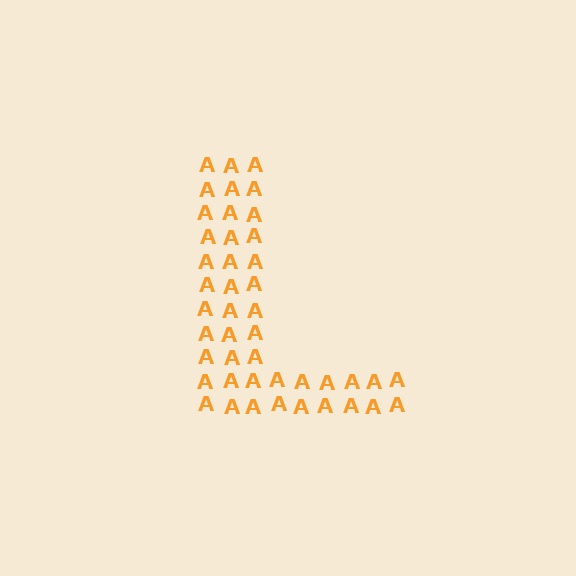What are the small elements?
The small elements are letter A's.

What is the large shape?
The large shape is the letter L.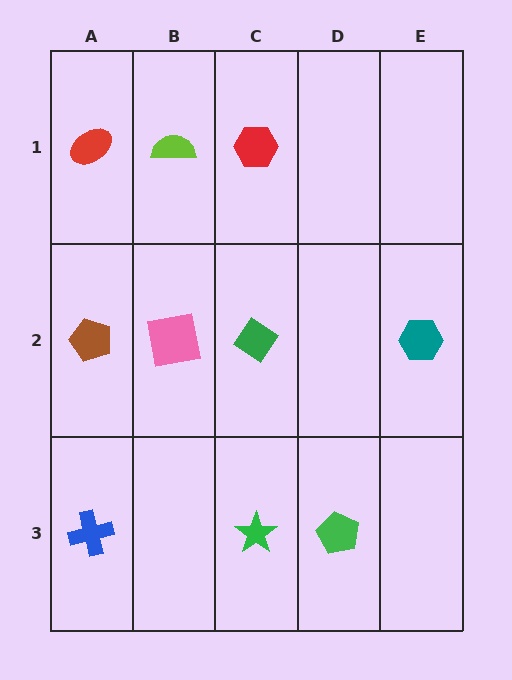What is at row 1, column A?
A red ellipse.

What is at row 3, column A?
A blue cross.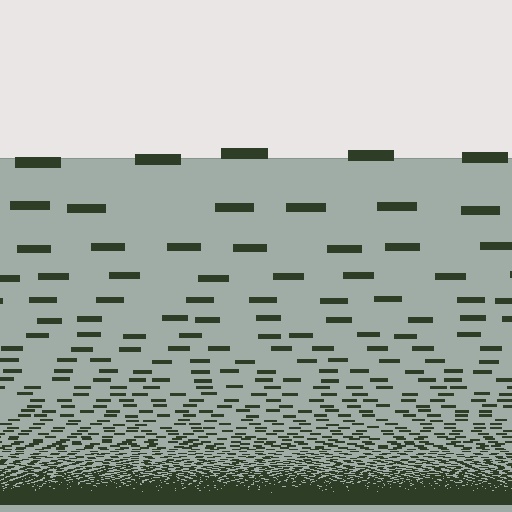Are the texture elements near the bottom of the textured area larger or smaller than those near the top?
Smaller. The gradient is inverted — elements near the bottom are smaller and denser.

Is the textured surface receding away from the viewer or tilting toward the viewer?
The surface appears to tilt toward the viewer. Texture elements get larger and sparser toward the top.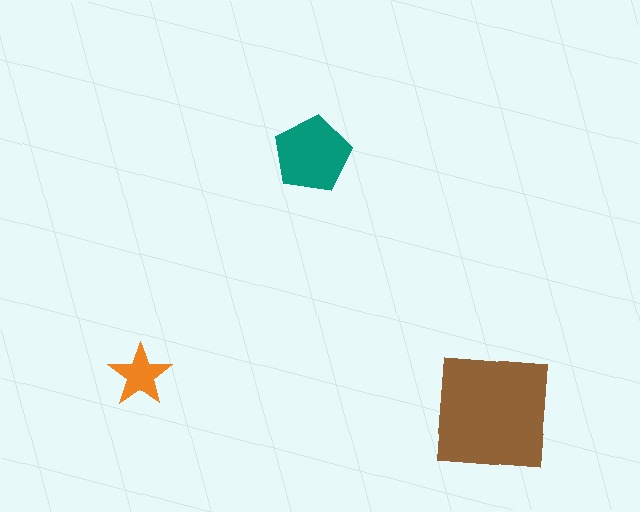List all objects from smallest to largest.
The orange star, the teal pentagon, the brown square.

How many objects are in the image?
There are 3 objects in the image.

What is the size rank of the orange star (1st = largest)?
3rd.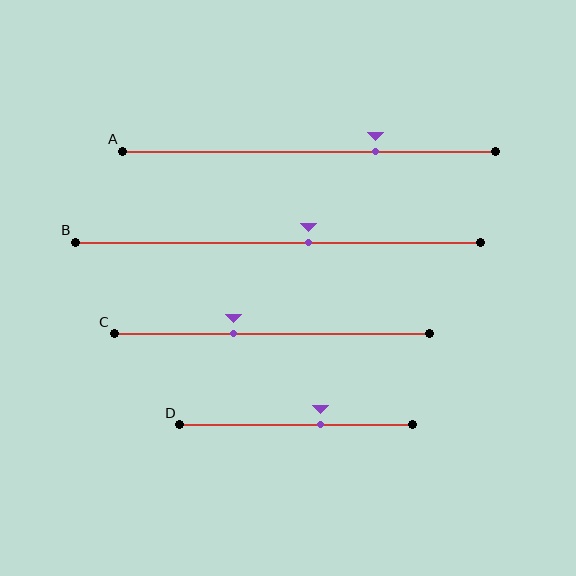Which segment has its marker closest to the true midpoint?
Segment B has its marker closest to the true midpoint.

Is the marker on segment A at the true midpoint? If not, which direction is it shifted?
No, the marker on segment A is shifted to the right by about 18% of the segment length.